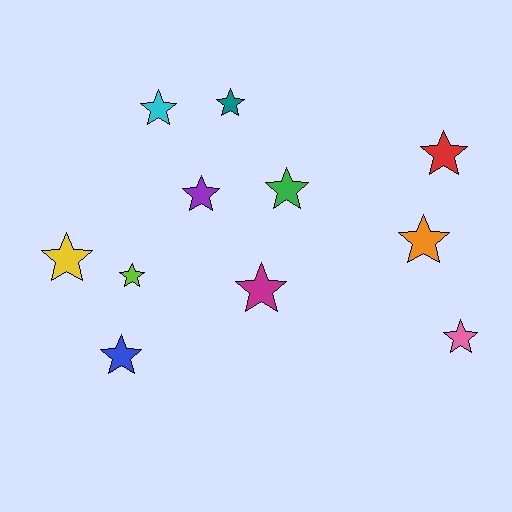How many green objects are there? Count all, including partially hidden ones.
There is 1 green object.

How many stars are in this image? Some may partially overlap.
There are 11 stars.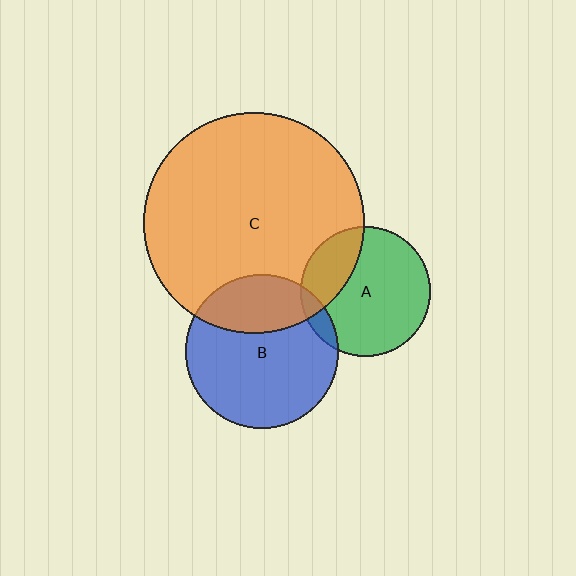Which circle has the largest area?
Circle C (orange).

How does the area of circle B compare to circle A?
Approximately 1.4 times.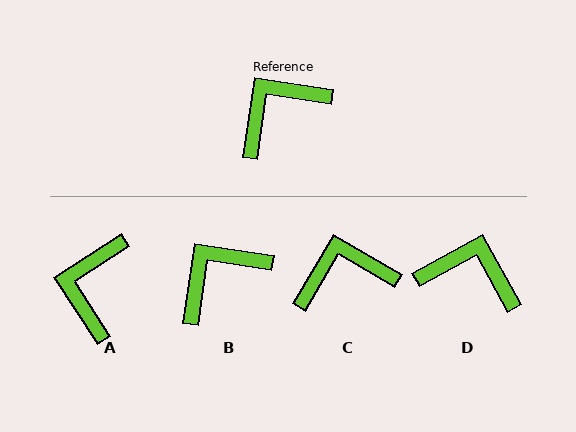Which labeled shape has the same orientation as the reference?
B.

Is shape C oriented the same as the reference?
No, it is off by about 22 degrees.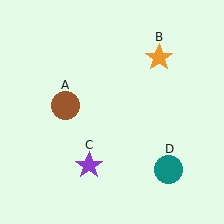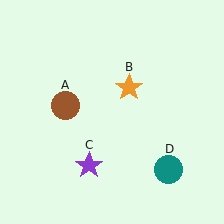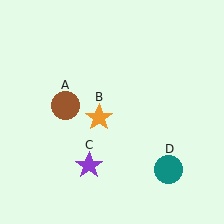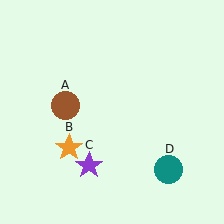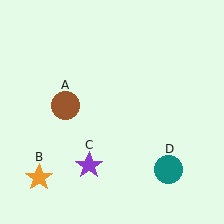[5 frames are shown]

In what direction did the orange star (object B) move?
The orange star (object B) moved down and to the left.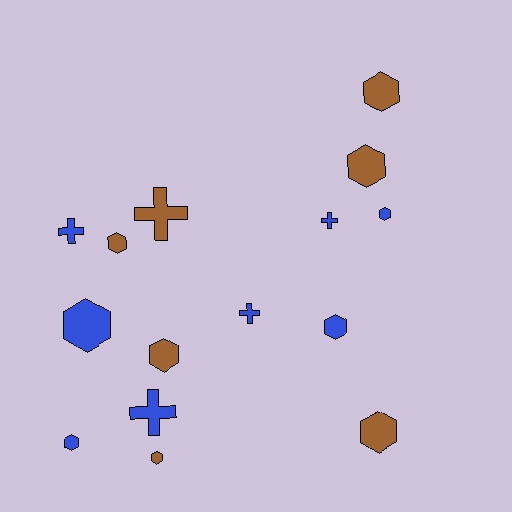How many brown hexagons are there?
There are 6 brown hexagons.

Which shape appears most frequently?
Hexagon, with 10 objects.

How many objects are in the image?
There are 15 objects.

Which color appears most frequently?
Blue, with 8 objects.